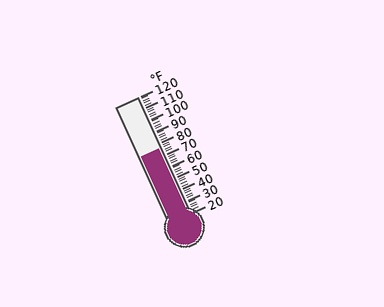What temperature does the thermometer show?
The thermometer shows approximately 76°F.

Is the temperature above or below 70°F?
The temperature is above 70°F.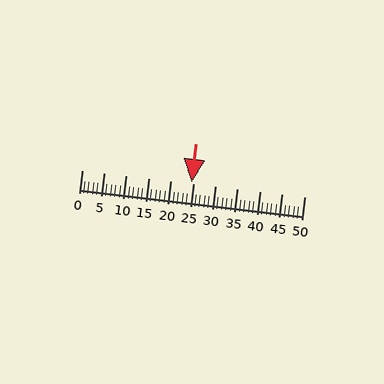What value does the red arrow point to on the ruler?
The red arrow points to approximately 25.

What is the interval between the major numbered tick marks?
The major tick marks are spaced 5 units apart.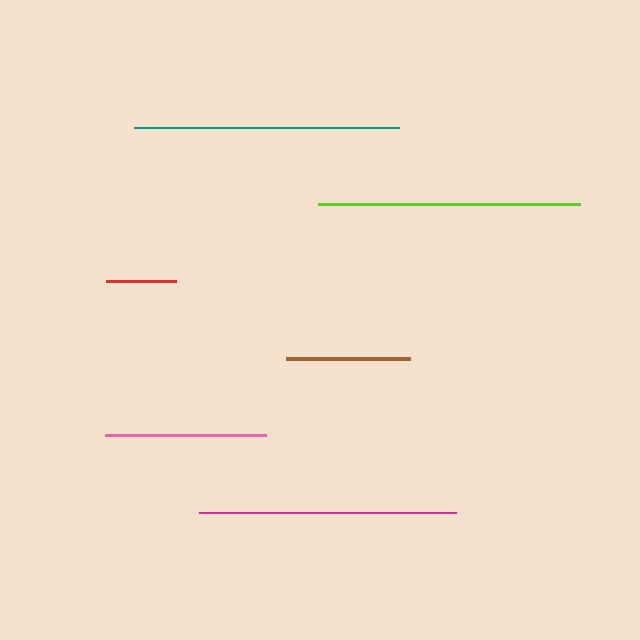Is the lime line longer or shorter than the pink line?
The lime line is longer than the pink line.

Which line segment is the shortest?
The red line is the shortest at approximately 70 pixels.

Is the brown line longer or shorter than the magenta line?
The magenta line is longer than the brown line.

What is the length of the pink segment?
The pink segment is approximately 161 pixels long.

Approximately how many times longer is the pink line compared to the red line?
The pink line is approximately 2.3 times the length of the red line.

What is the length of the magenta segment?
The magenta segment is approximately 257 pixels long.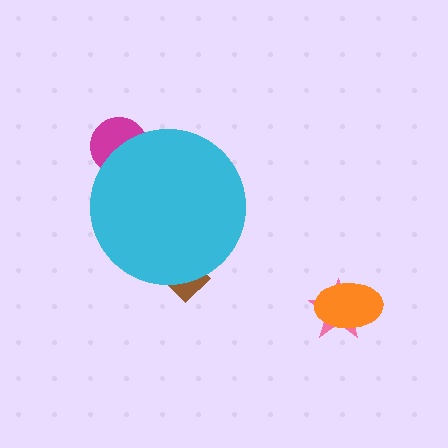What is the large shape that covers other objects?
A cyan circle.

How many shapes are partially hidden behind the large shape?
2 shapes are partially hidden.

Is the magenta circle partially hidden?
Yes, the magenta circle is partially hidden behind the cyan circle.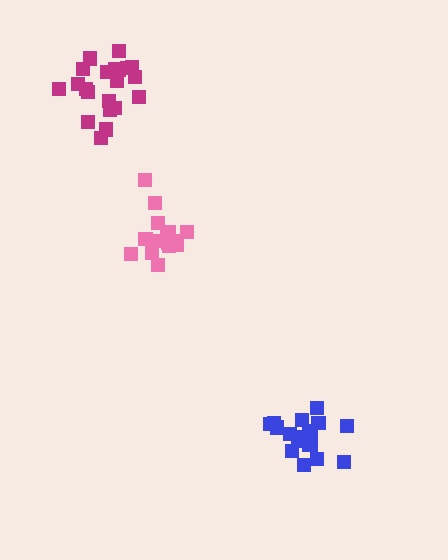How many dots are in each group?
Group 1: 20 dots, Group 2: 16 dots, Group 3: 21 dots (57 total).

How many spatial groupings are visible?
There are 3 spatial groupings.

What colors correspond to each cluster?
The clusters are colored: blue, pink, magenta.